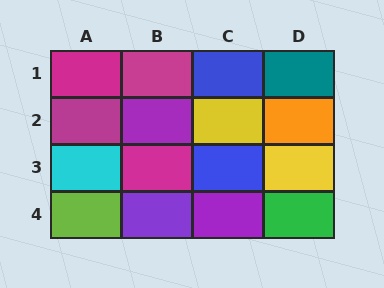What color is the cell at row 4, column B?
Purple.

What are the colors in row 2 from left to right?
Magenta, purple, yellow, orange.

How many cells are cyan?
1 cell is cyan.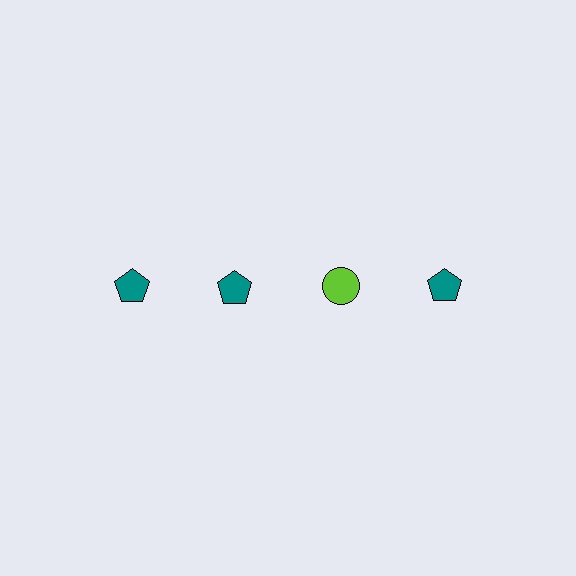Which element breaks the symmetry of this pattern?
The lime circle in the top row, center column breaks the symmetry. All other shapes are teal pentagons.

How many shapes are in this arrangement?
There are 4 shapes arranged in a grid pattern.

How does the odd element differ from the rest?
It differs in both color (lime instead of teal) and shape (circle instead of pentagon).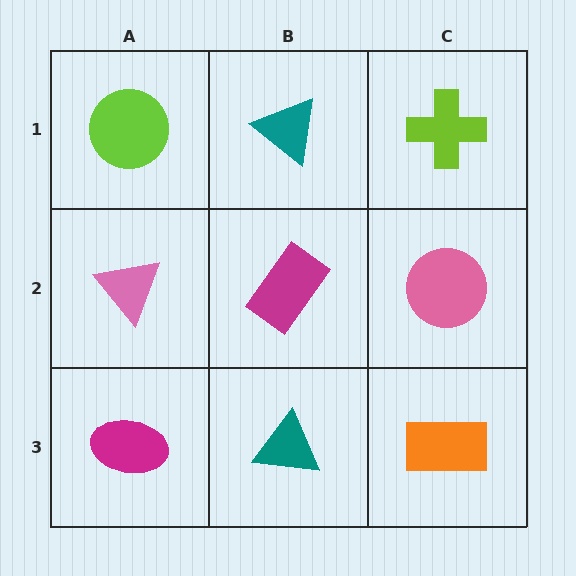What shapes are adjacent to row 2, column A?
A lime circle (row 1, column A), a magenta ellipse (row 3, column A), a magenta rectangle (row 2, column B).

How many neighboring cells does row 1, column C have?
2.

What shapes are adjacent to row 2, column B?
A teal triangle (row 1, column B), a teal triangle (row 3, column B), a pink triangle (row 2, column A), a pink circle (row 2, column C).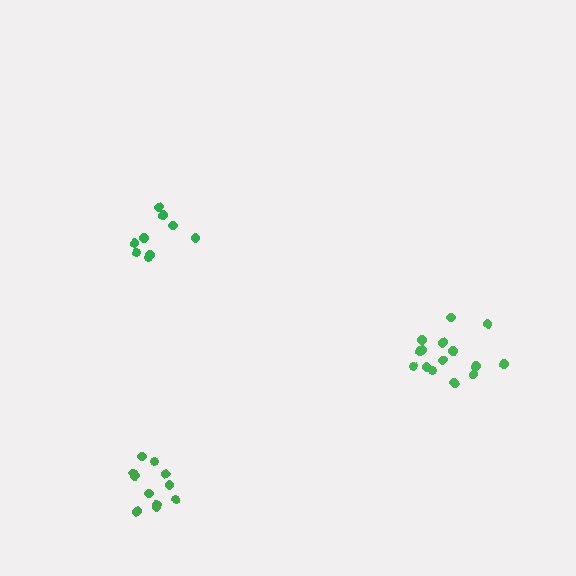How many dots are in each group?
Group 1: 9 dots, Group 2: 11 dots, Group 3: 15 dots (35 total).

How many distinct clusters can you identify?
There are 3 distinct clusters.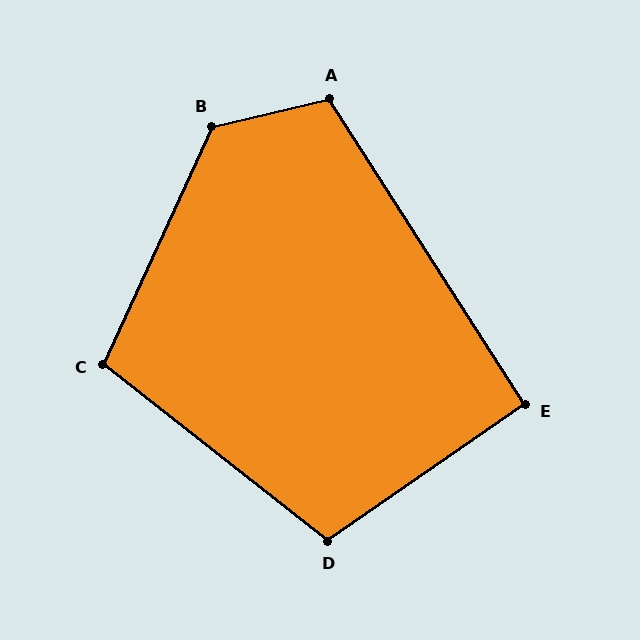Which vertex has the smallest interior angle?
E, at approximately 92 degrees.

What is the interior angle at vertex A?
Approximately 109 degrees (obtuse).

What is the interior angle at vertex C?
Approximately 104 degrees (obtuse).